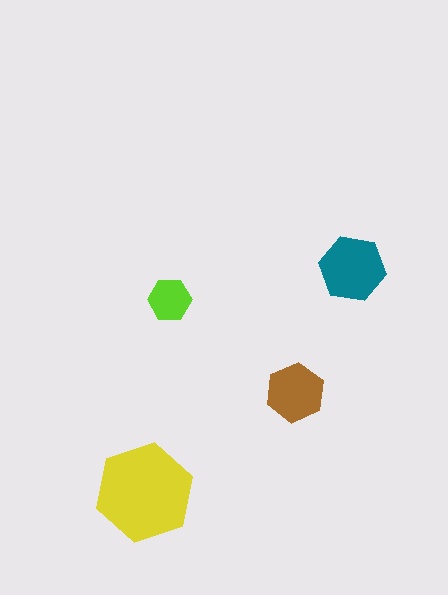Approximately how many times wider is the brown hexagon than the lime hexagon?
About 1.5 times wider.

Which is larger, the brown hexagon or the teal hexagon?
The teal one.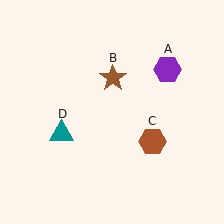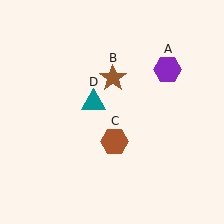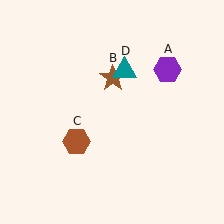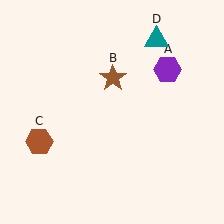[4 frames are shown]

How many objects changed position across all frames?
2 objects changed position: brown hexagon (object C), teal triangle (object D).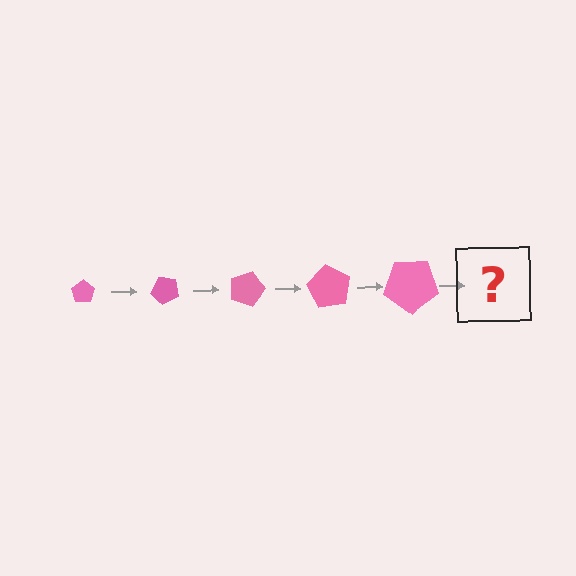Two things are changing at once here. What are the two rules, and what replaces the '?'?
The two rules are that the pentagon grows larger each step and it rotates 45 degrees each step. The '?' should be a pentagon, larger than the previous one and rotated 225 degrees from the start.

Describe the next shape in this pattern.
It should be a pentagon, larger than the previous one and rotated 225 degrees from the start.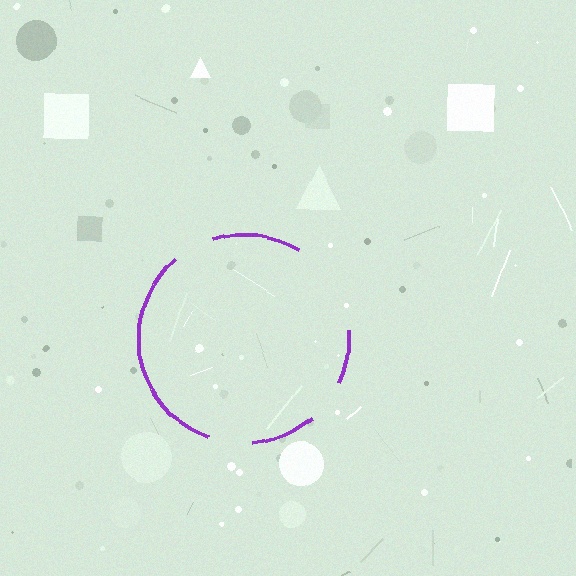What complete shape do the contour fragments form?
The contour fragments form a circle.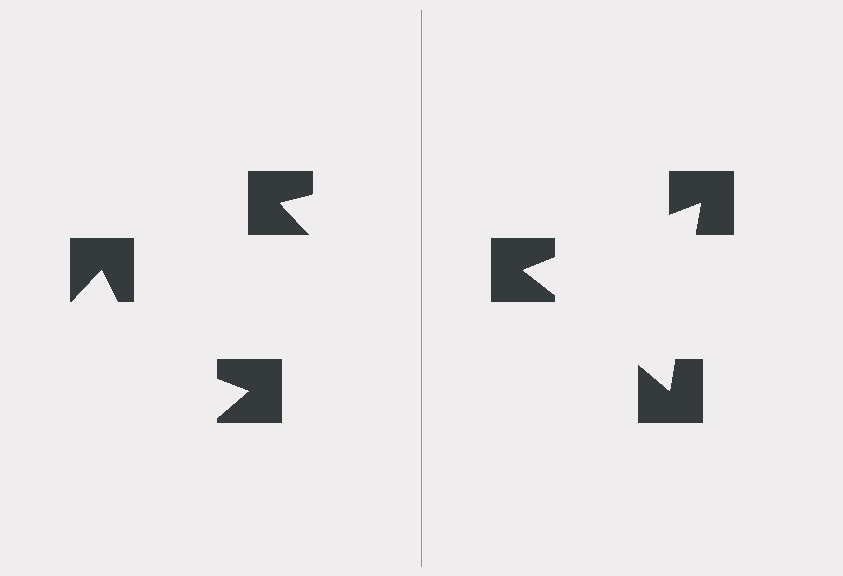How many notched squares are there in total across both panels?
6 — 3 on each side.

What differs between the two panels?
The notched squares are positioned identically on both sides; only the wedge orientations differ. On the right they align to a triangle; on the left they are misaligned.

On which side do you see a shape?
An illusory triangle appears on the right side. On the left side the wedge cuts are rotated, so no coherent shape forms.